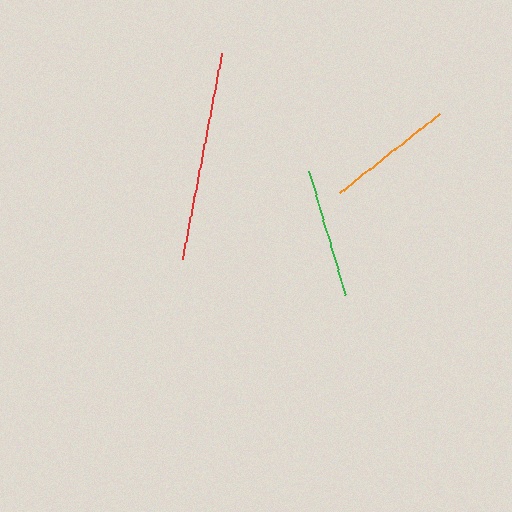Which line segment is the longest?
The red line is the longest at approximately 210 pixels.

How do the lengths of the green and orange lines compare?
The green and orange lines are approximately the same length.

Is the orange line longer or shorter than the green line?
The green line is longer than the orange line.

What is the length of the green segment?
The green segment is approximately 128 pixels long.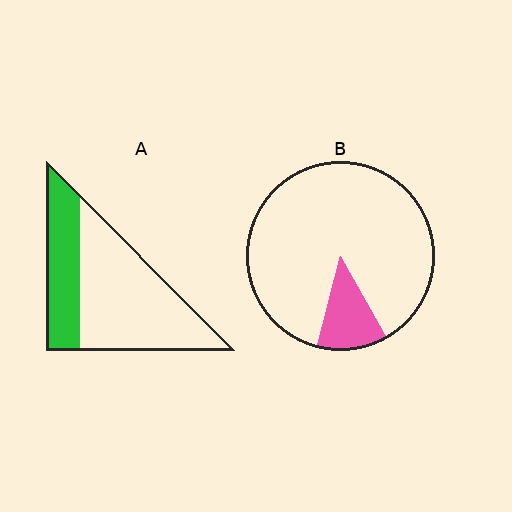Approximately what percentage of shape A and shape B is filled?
A is approximately 35% and B is approximately 15%.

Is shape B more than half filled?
No.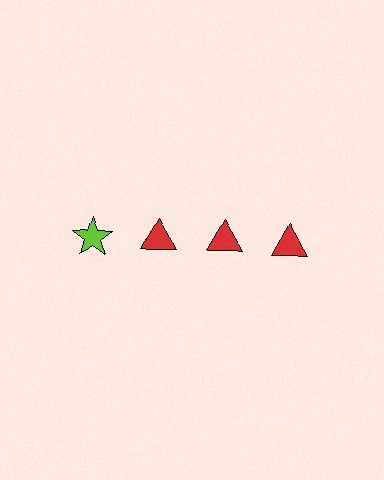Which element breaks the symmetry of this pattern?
The lime star in the top row, leftmost column breaks the symmetry. All other shapes are red triangles.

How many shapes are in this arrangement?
There are 4 shapes arranged in a grid pattern.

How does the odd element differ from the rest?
It differs in both color (lime instead of red) and shape (star instead of triangle).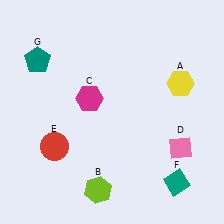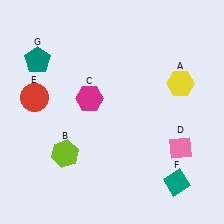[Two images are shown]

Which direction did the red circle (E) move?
The red circle (E) moved up.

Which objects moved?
The objects that moved are: the lime hexagon (B), the red circle (E).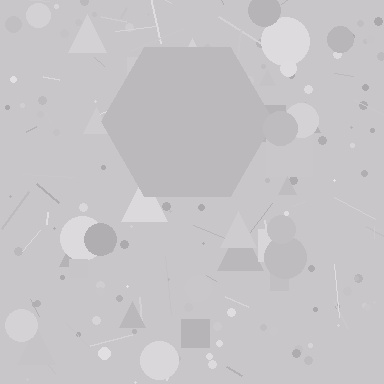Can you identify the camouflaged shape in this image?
The camouflaged shape is a hexagon.